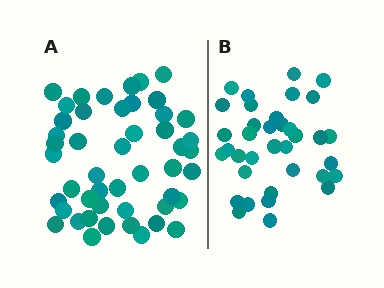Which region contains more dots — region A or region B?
Region A (the left region) has more dots.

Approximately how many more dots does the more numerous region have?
Region A has roughly 12 or so more dots than region B.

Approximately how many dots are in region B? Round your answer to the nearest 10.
About 40 dots. (The exact count is 36, which rounds to 40.)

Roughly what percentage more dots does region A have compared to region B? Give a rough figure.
About 35% more.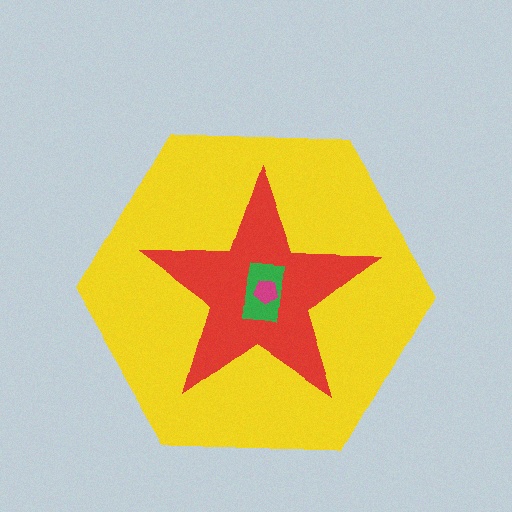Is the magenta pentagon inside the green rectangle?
Yes.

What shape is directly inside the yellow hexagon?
The red star.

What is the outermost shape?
The yellow hexagon.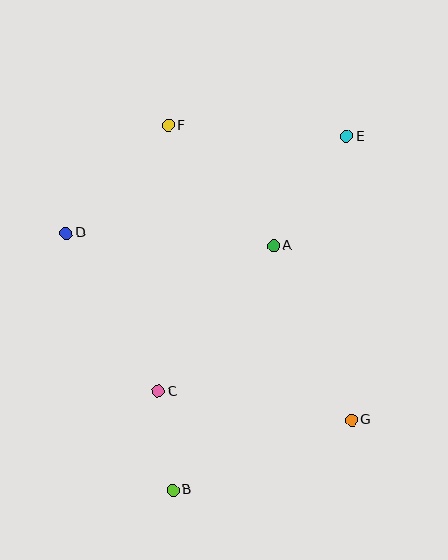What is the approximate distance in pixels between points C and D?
The distance between C and D is approximately 183 pixels.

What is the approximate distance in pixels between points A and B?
The distance between A and B is approximately 265 pixels.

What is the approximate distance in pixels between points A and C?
The distance between A and C is approximately 186 pixels.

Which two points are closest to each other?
Points B and C are closest to each other.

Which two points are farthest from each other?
Points B and E are farthest from each other.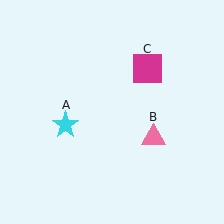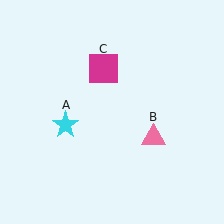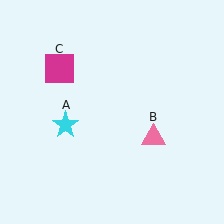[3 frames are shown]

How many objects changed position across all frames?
1 object changed position: magenta square (object C).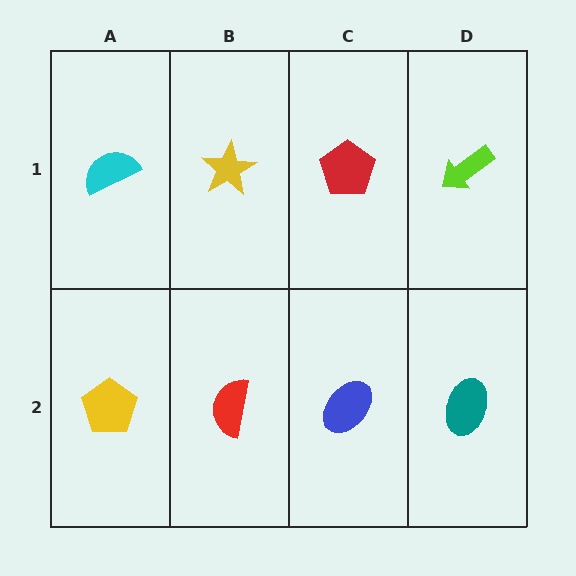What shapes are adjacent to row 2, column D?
A lime arrow (row 1, column D), a blue ellipse (row 2, column C).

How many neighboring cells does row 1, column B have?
3.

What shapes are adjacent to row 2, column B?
A yellow star (row 1, column B), a yellow pentagon (row 2, column A), a blue ellipse (row 2, column C).